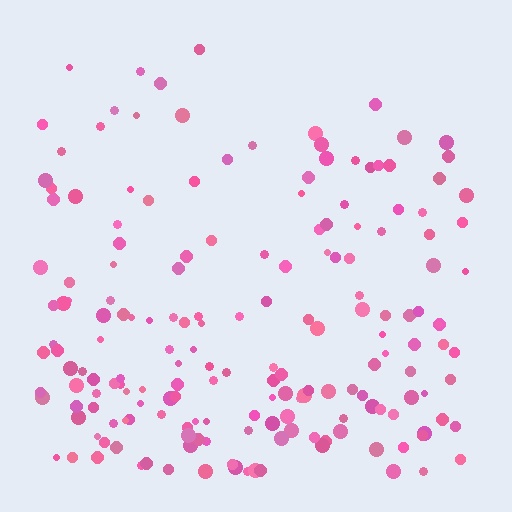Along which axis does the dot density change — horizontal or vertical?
Vertical.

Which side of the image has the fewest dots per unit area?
The top.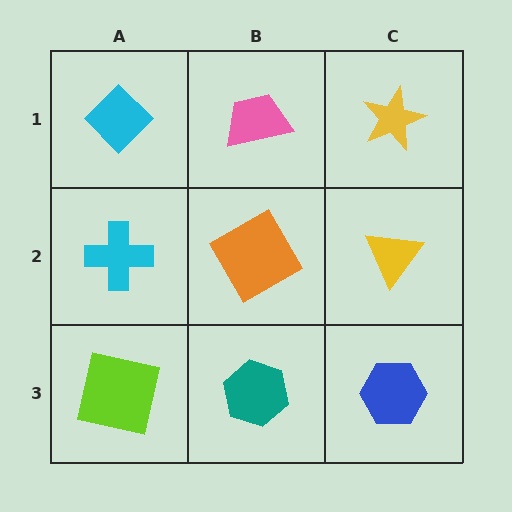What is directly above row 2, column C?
A yellow star.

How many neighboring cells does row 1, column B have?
3.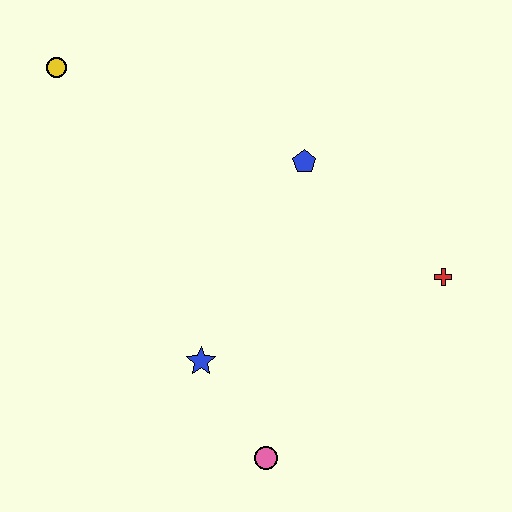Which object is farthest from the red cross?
The yellow circle is farthest from the red cross.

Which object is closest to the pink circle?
The blue star is closest to the pink circle.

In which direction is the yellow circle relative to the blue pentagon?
The yellow circle is to the left of the blue pentagon.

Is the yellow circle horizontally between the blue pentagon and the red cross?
No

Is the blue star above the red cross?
No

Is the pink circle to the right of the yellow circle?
Yes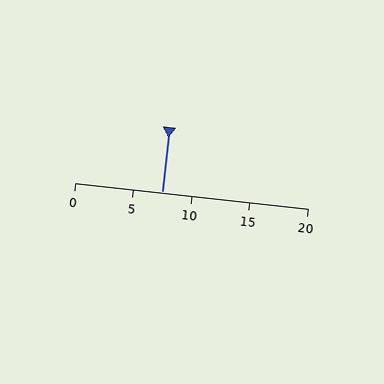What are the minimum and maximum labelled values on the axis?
The axis runs from 0 to 20.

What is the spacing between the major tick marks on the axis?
The major ticks are spaced 5 apart.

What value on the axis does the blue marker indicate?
The marker indicates approximately 7.5.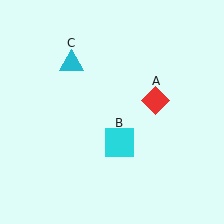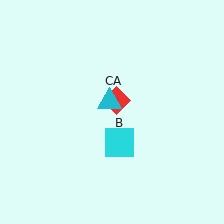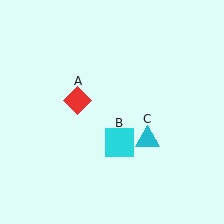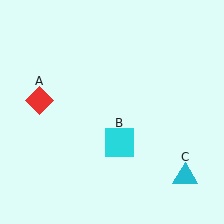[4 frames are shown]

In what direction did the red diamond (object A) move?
The red diamond (object A) moved left.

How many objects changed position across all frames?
2 objects changed position: red diamond (object A), cyan triangle (object C).